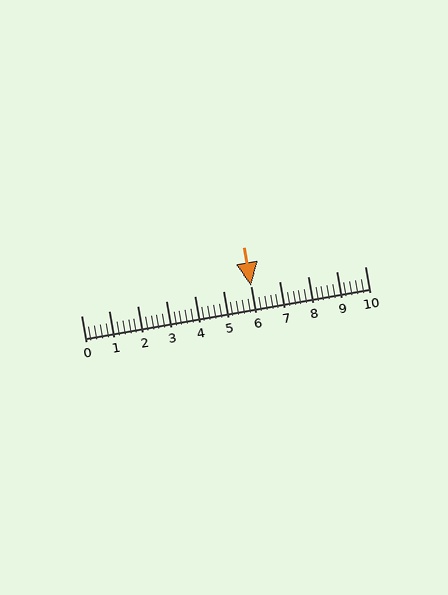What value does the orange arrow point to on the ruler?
The orange arrow points to approximately 6.0.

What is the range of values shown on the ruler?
The ruler shows values from 0 to 10.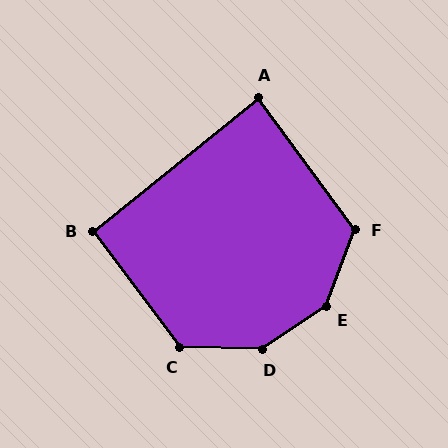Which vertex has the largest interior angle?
E, at approximately 145 degrees.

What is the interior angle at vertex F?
Approximately 123 degrees (obtuse).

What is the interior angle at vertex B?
Approximately 92 degrees (approximately right).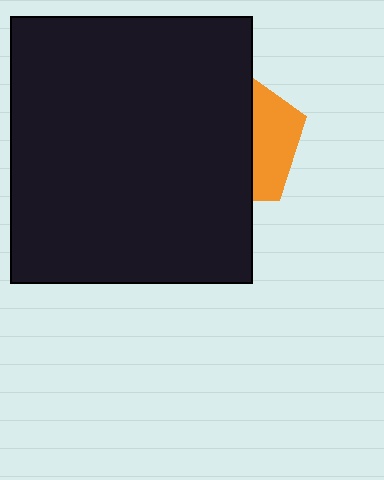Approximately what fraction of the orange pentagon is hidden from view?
Roughly 67% of the orange pentagon is hidden behind the black rectangle.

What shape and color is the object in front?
The object in front is a black rectangle.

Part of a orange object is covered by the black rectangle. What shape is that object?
It is a pentagon.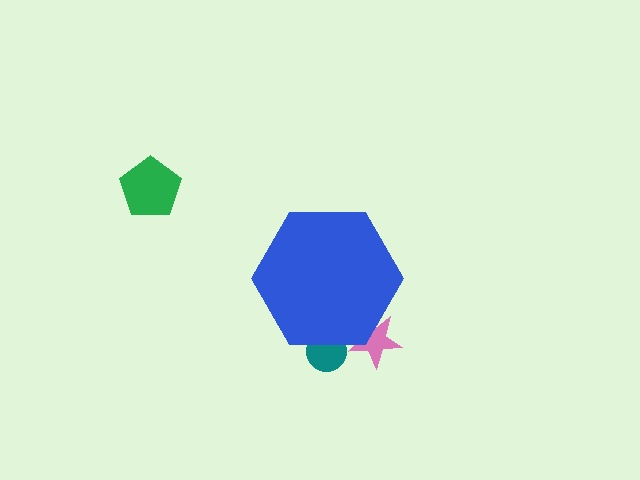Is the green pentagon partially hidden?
No, the green pentagon is fully visible.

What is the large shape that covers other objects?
A blue hexagon.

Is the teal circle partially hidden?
Yes, the teal circle is partially hidden behind the blue hexagon.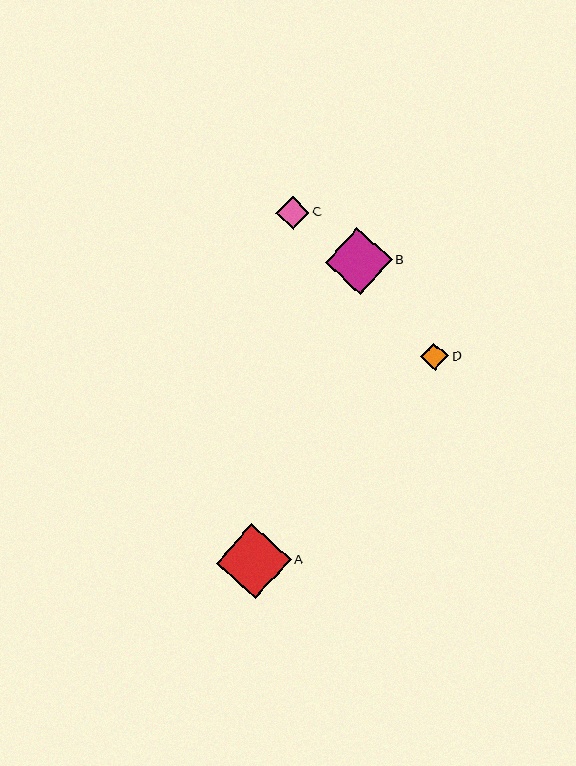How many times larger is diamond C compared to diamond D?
Diamond C is approximately 1.2 times the size of diamond D.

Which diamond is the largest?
Diamond A is the largest with a size of approximately 75 pixels.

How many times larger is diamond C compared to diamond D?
Diamond C is approximately 1.2 times the size of diamond D.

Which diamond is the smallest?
Diamond D is the smallest with a size of approximately 28 pixels.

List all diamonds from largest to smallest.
From largest to smallest: A, B, C, D.